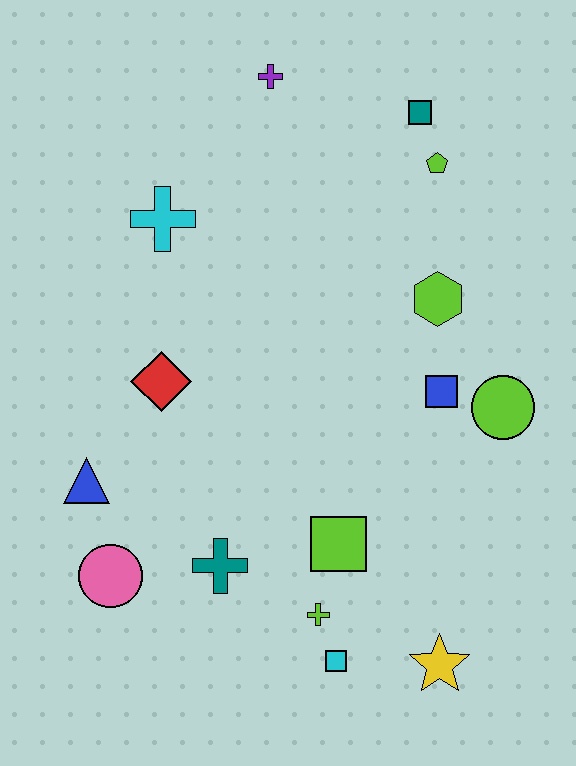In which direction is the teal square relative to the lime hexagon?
The teal square is above the lime hexagon.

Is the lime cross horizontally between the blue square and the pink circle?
Yes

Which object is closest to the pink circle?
The blue triangle is closest to the pink circle.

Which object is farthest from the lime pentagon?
The pink circle is farthest from the lime pentagon.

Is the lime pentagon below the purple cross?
Yes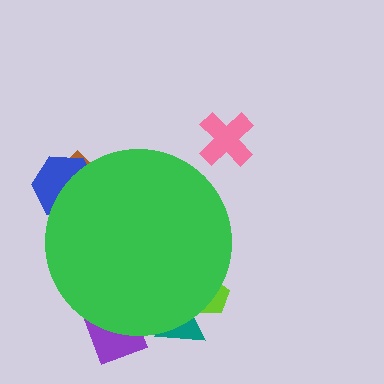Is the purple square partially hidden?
Yes, the purple square is partially hidden behind the green circle.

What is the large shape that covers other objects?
A green circle.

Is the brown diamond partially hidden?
Yes, the brown diamond is partially hidden behind the green circle.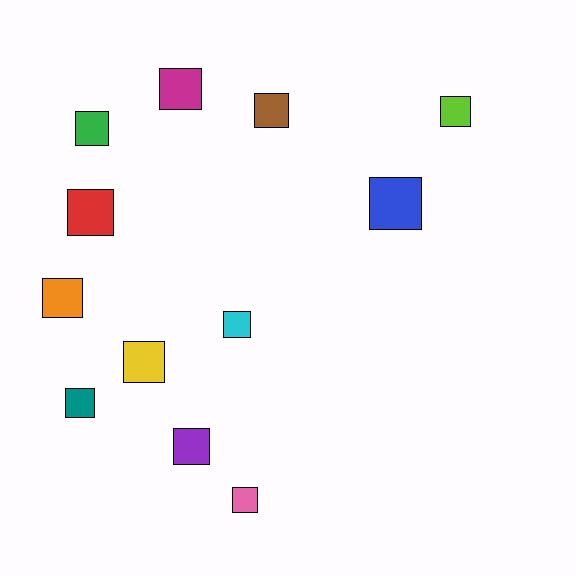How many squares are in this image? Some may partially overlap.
There are 12 squares.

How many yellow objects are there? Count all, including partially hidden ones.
There is 1 yellow object.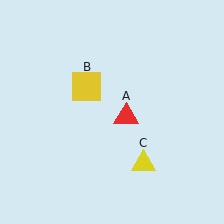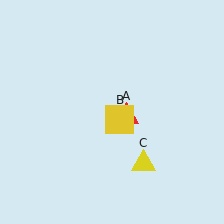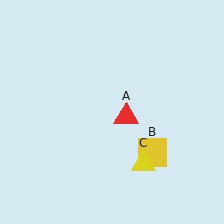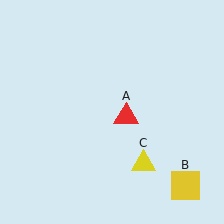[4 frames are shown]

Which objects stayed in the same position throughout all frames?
Red triangle (object A) and yellow triangle (object C) remained stationary.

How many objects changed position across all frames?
1 object changed position: yellow square (object B).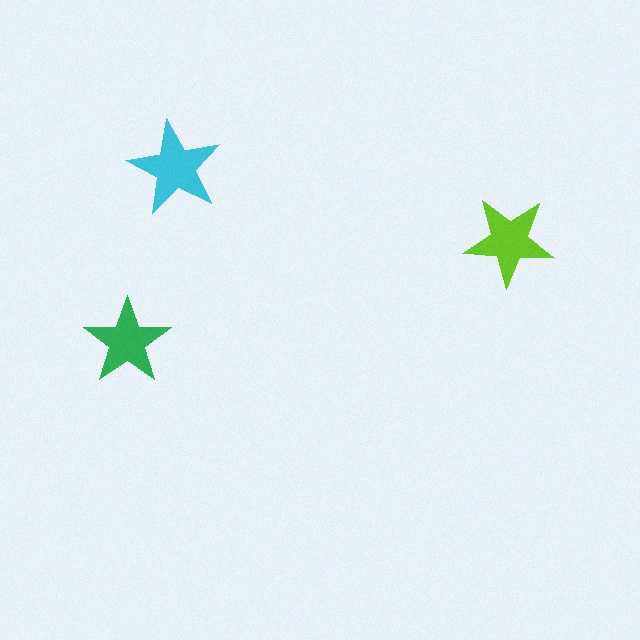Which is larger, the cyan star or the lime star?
The cyan one.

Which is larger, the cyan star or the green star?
The cyan one.